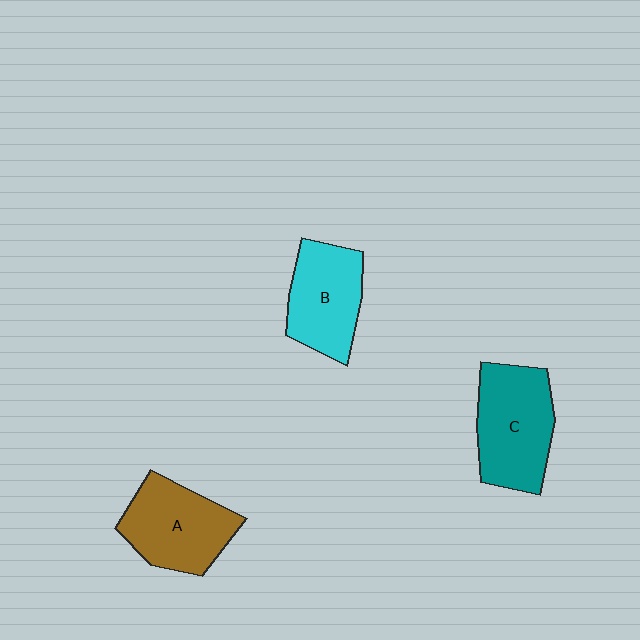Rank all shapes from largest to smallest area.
From largest to smallest: C (teal), A (brown), B (cyan).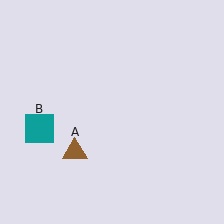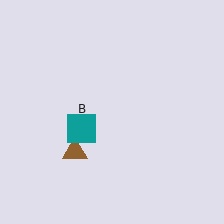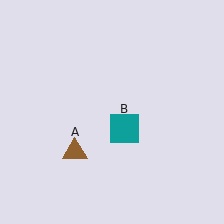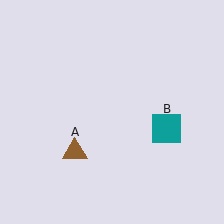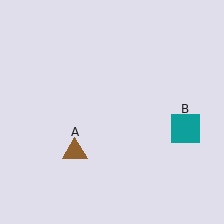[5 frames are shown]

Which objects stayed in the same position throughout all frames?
Brown triangle (object A) remained stationary.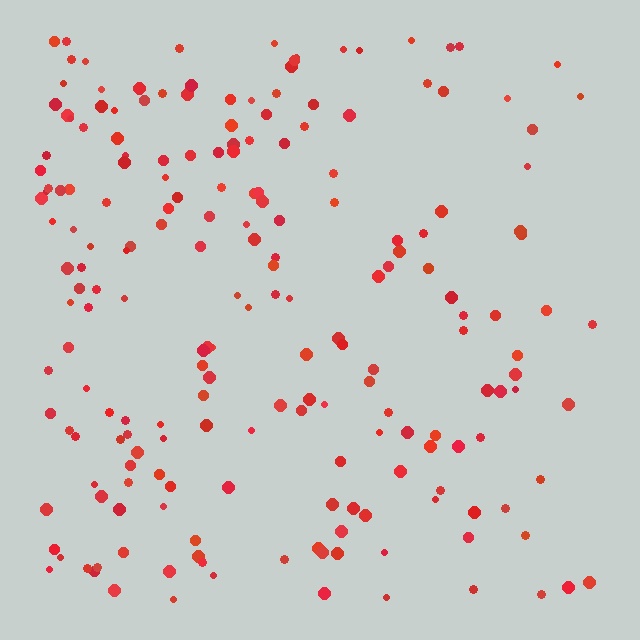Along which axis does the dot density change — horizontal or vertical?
Horizontal.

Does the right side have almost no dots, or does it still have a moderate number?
Still a moderate number, just noticeably fewer than the left.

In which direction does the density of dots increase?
From right to left, with the left side densest.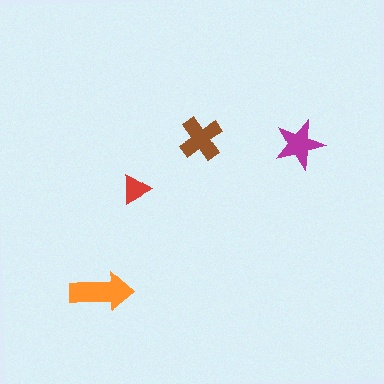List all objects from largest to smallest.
The orange arrow, the brown cross, the magenta star, the red triangle.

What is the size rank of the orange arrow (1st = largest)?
1st.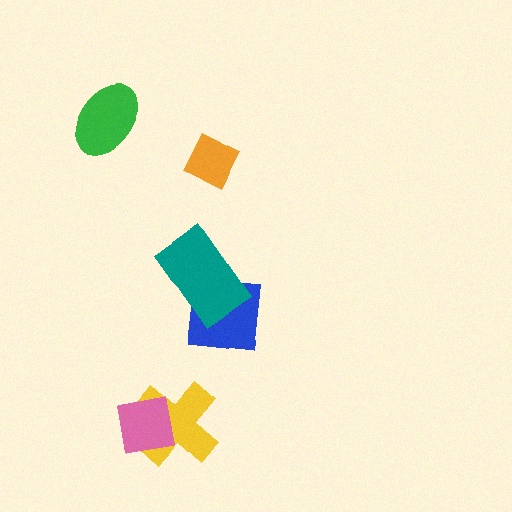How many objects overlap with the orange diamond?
0 objects overlap with the orange diamond.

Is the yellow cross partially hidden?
Yes, it is partially covered by another shape.